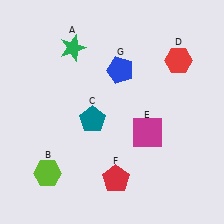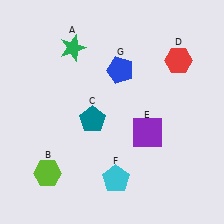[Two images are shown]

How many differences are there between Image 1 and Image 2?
There are 2 differences between the two images.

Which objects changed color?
E changed from magenta to purple. F changed from red to cyan.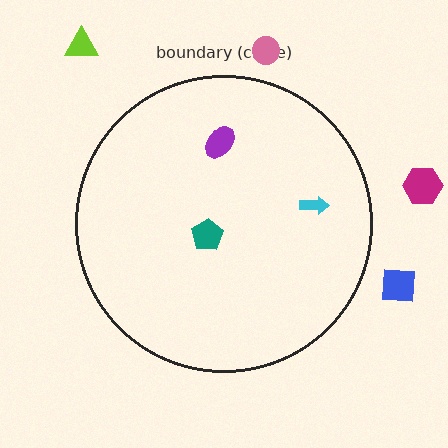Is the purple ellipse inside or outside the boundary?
Inside.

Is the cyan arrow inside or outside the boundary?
Inside.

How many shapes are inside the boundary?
3 inside, 4 outside.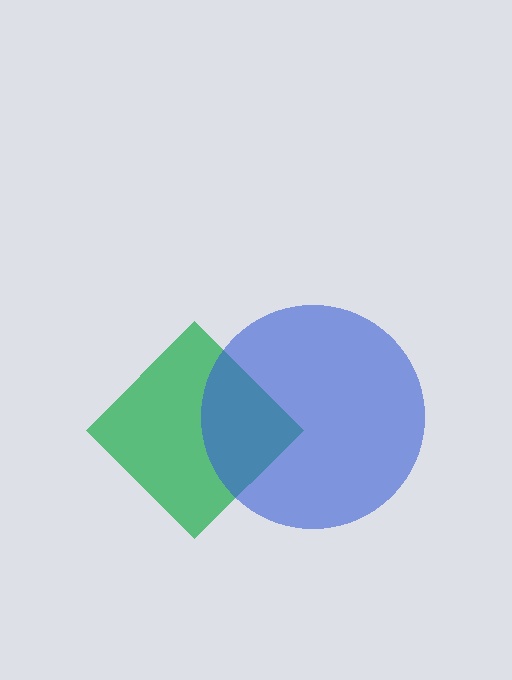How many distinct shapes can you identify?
There are 2 distinct shapes: a green diamond, a blue circle.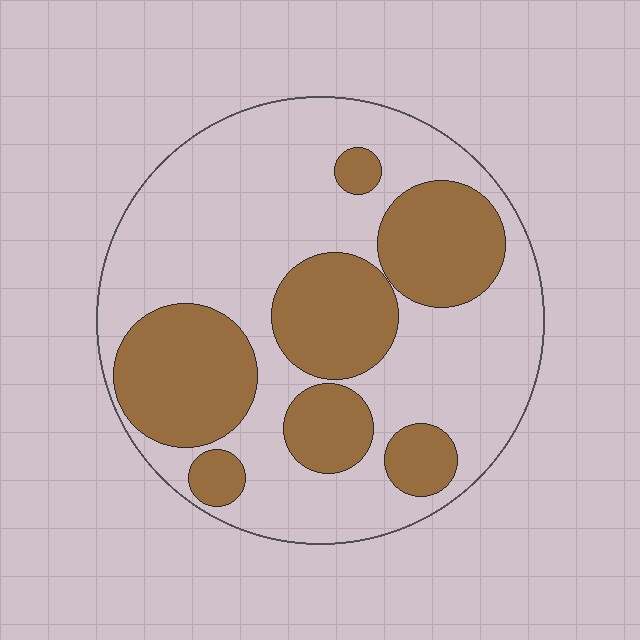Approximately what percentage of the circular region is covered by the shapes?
Approximately 35%.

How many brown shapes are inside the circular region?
7.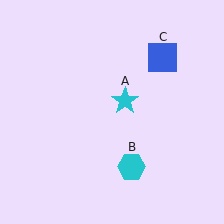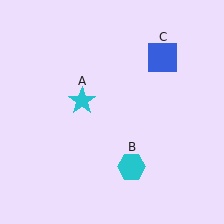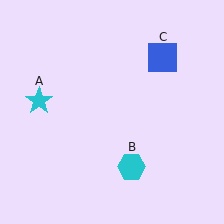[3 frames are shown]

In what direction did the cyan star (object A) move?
The cyan star (object A) moved left.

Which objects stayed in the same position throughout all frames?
Cyan hexagon (object B) and blue square (object C) remained stationary.